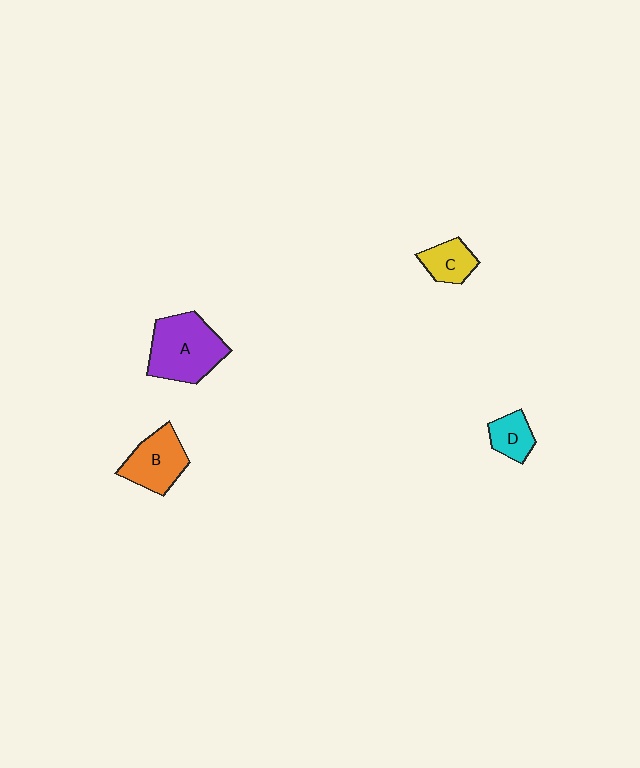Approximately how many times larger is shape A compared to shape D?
Approximately 2.4 times.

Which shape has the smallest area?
Shape D (cyan).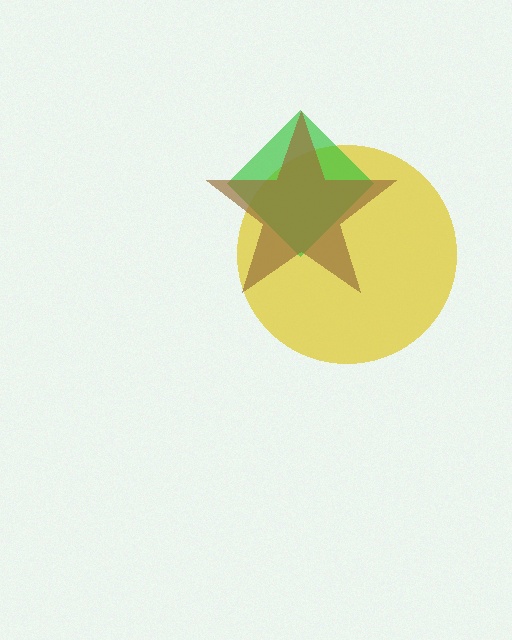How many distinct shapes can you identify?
There are 3 distinct shapes: a yellow circle, a green diamond, a brown star.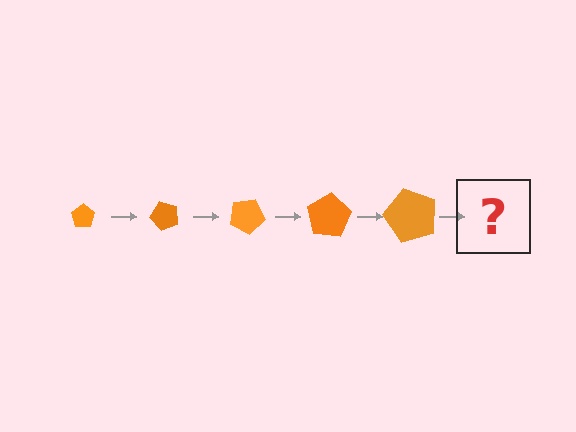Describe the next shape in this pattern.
It should be a pentagon, larger than the previous one and rotated 250 degrees from the start.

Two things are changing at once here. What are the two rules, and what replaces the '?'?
The two rules are that the pentagon grows larger each step and it rotates 50 degrees each step. The '?' should be a pentagon, larger than the previous one and rotated 250 degrees from the start.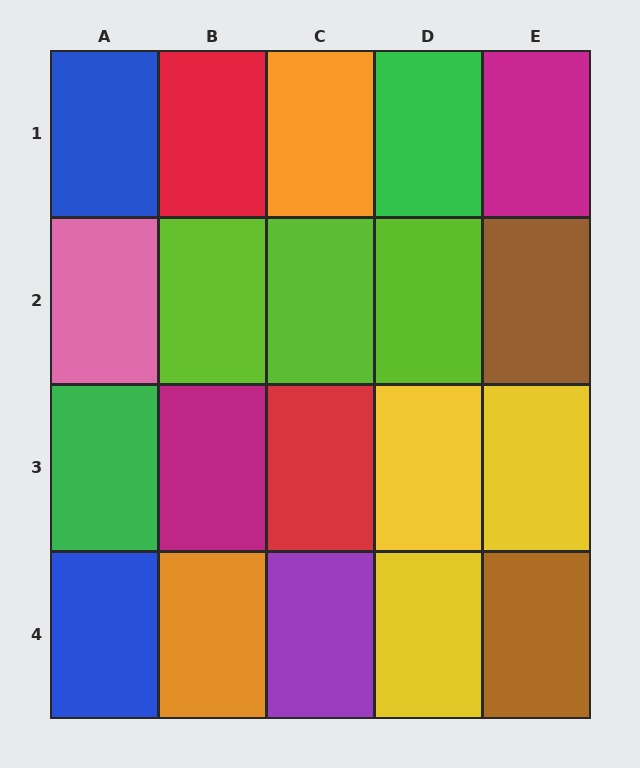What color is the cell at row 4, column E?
Brown.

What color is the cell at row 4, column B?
Orange.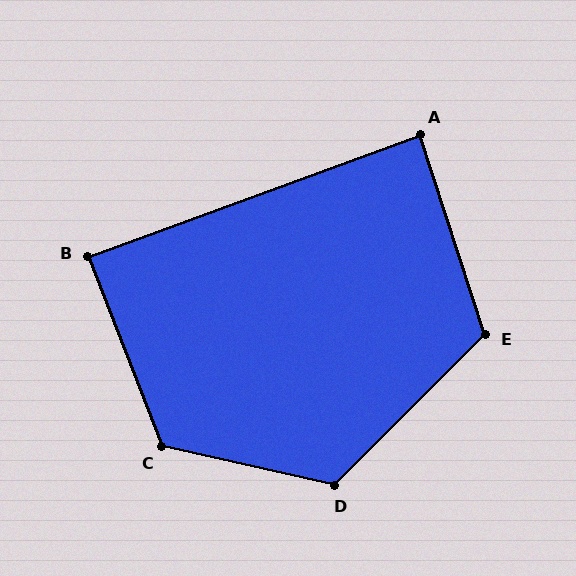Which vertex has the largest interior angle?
C, at approximately 124 degrees.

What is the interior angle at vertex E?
Approximately 117 degrees (obtuse).